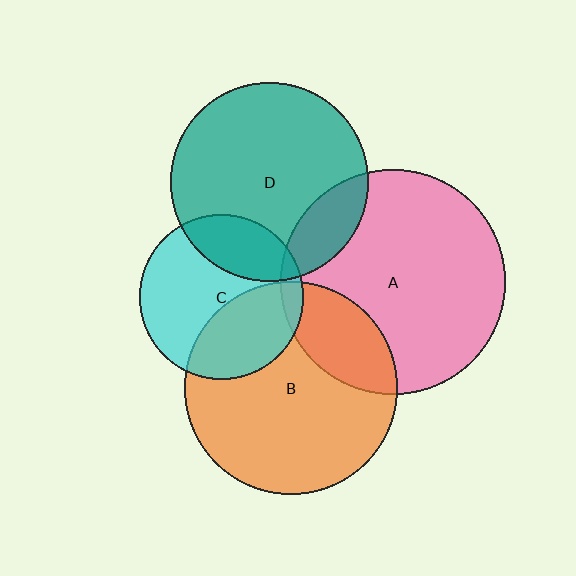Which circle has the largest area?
Circle A (pink).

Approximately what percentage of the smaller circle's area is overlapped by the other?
Approximately 35%.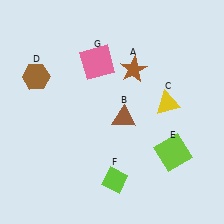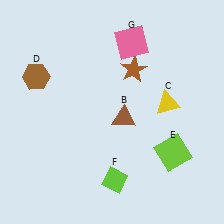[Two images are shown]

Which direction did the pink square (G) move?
The pink square (G) moved right.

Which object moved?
The pink square (G) moved right.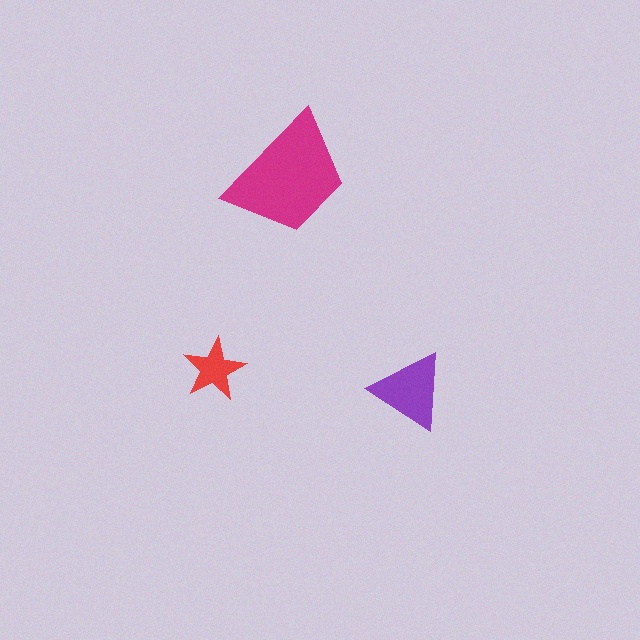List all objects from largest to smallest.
The magenta trapezoid, the purple triangle, the red star.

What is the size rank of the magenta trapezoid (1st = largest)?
1st.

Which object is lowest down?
The purple triangle is bottommost.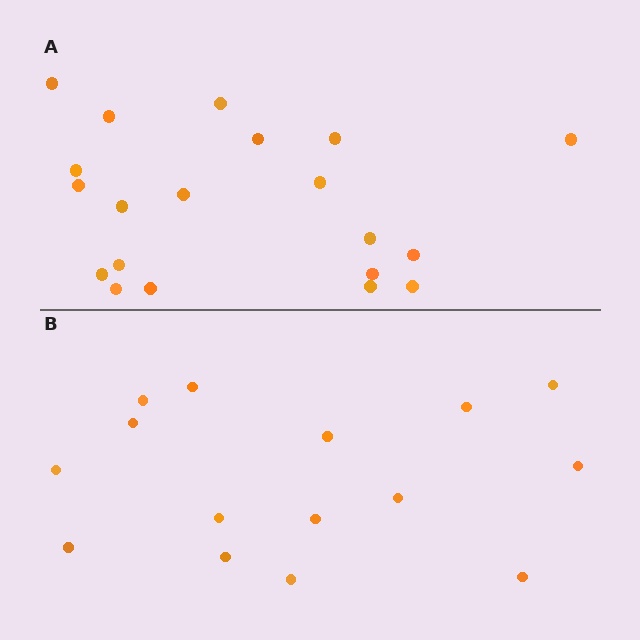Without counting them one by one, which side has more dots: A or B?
Region A (the top region) has more dots.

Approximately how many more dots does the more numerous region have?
Region A has about 5 more dots than region B.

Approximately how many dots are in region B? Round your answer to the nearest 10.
About 20 dots. (The exact count is 15, which rounds to 20.)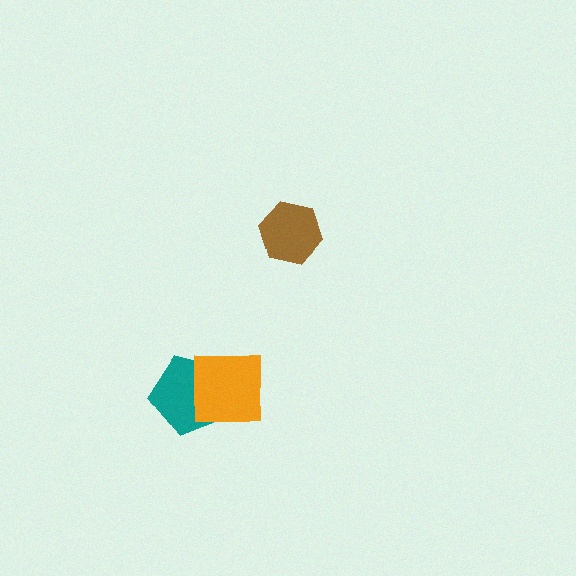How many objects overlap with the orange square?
1 object overlaps with the orange square.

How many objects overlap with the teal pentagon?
1 object overlaps with the teal pentagon.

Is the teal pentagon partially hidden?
Yes, it is partially covered by another shape.